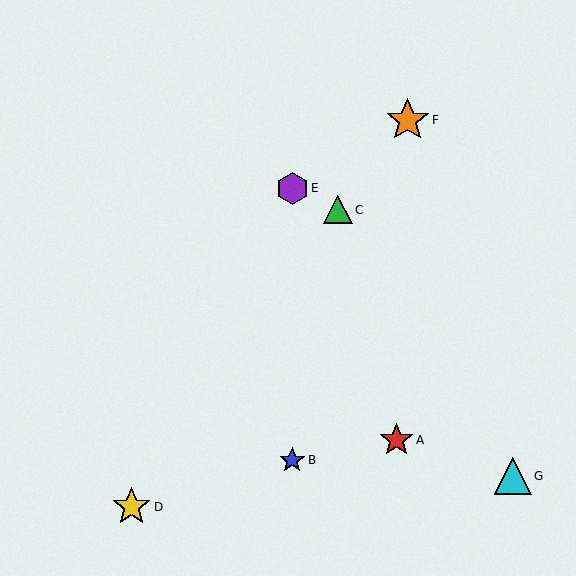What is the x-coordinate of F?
Object F is at x≈408.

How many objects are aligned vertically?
2 objects (B, E) are aligned vertically.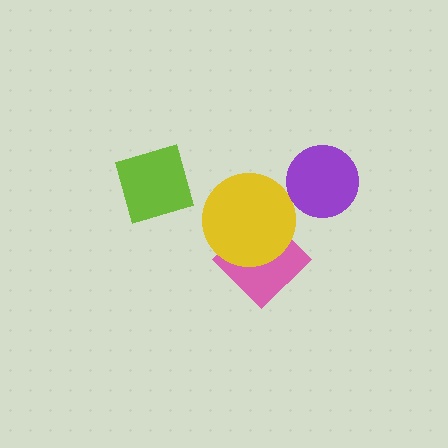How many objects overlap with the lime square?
0 objects overlap with the lime square.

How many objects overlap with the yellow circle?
1 object overlaps with the yellow circle.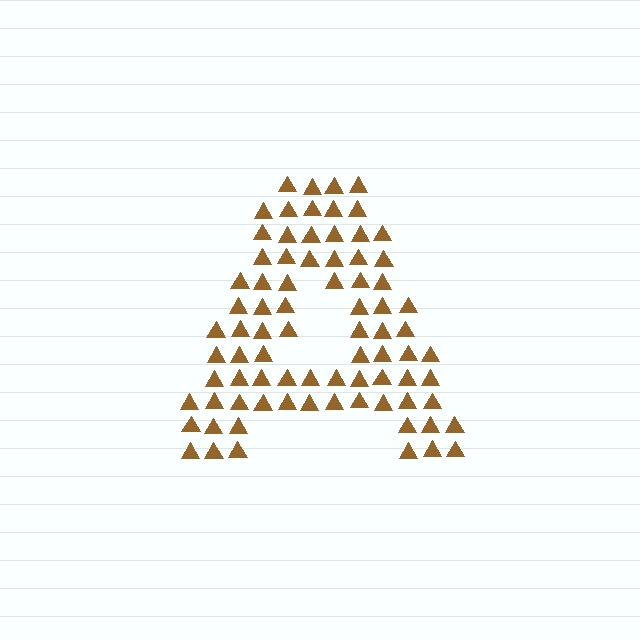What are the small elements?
The small elements are triangles.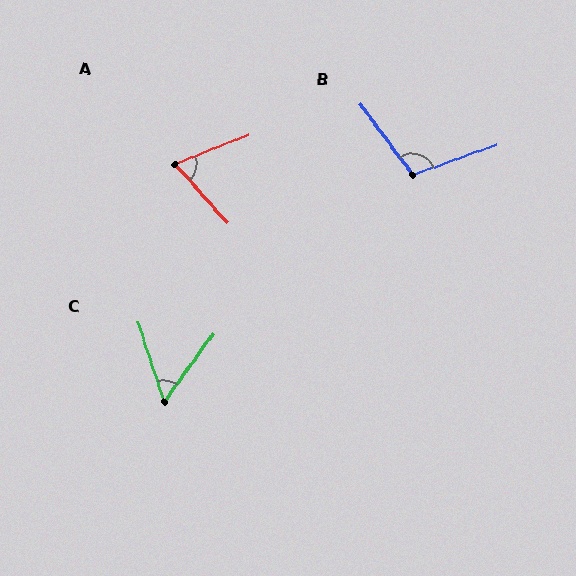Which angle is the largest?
B, at approximately 107 degrees.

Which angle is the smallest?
C, at approximately 54 degrees.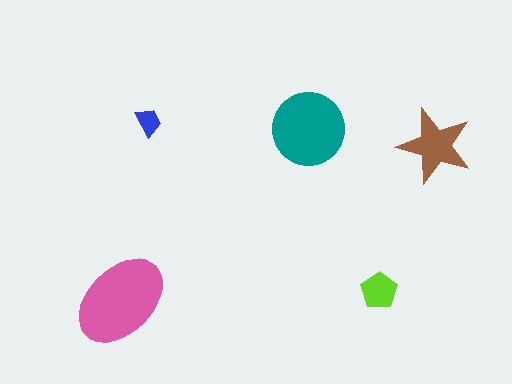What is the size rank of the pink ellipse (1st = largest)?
1st.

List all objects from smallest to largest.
The blue trapezoid, the lime pentagon, the brown star, the teal circle, the pink ellipse.